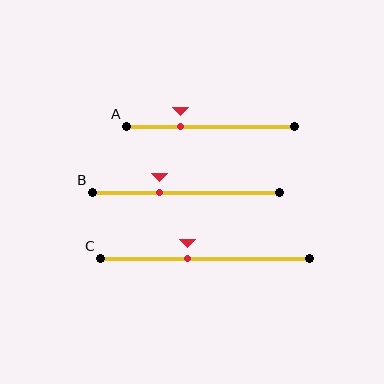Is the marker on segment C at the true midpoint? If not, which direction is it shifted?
No, the marker on segment C is shifted to the left by about 8% of the segment length.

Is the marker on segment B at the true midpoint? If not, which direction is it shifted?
No, the marker on segment B is shifted to the left by about 14% of the segment length.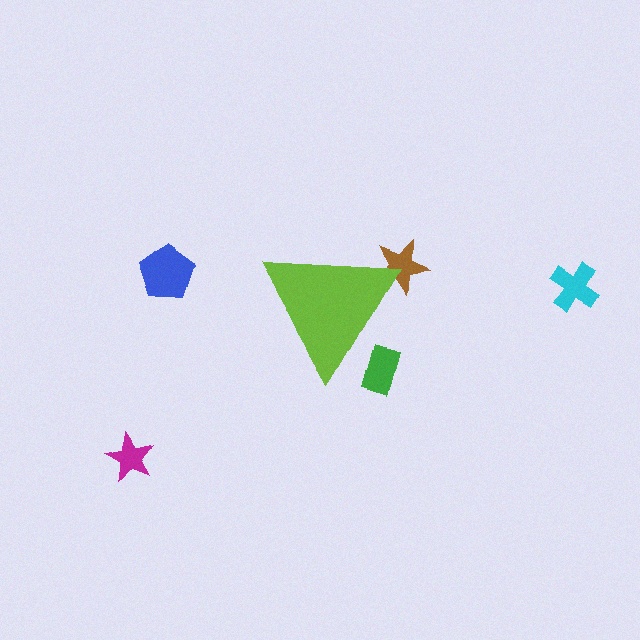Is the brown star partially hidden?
Yes, the brown star is partially hidden behind the lime triangle.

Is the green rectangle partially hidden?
Yes, the green rectangle is partially hidden behind the lime triangle.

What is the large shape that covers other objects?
A lime triangle.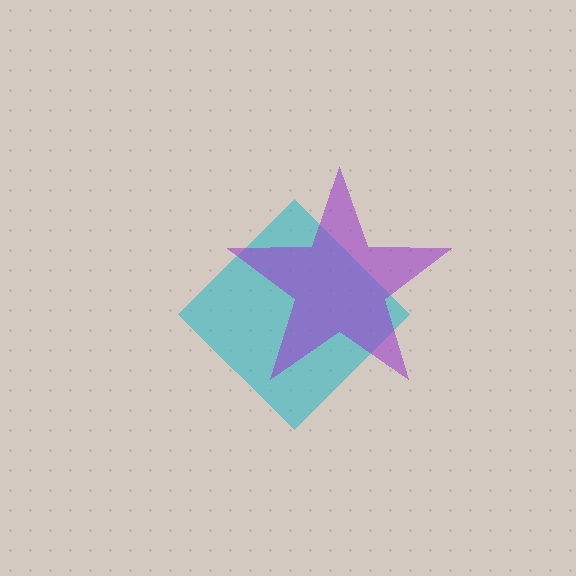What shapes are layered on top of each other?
The layered shapes are: a cyan diamond, a purple star.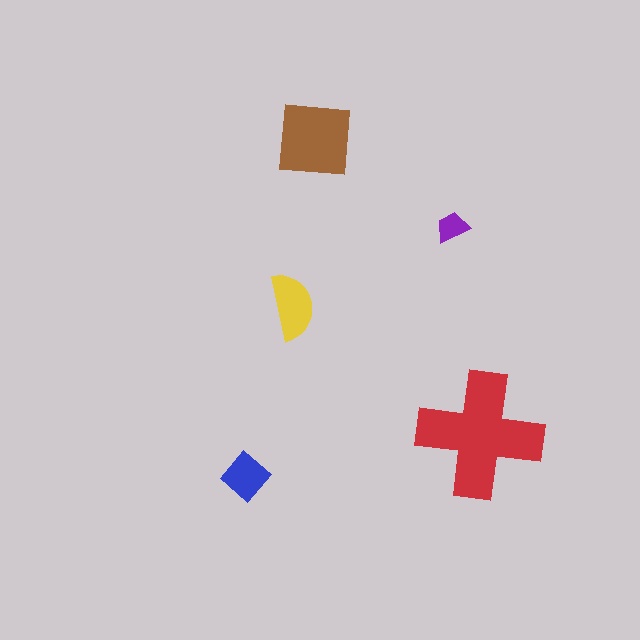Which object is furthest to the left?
The blue diamond is leftmost.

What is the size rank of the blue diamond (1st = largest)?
4th.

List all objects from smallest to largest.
The purple trapezoid, the blue diamond, the yellow semicircle, the brown square, the red cross.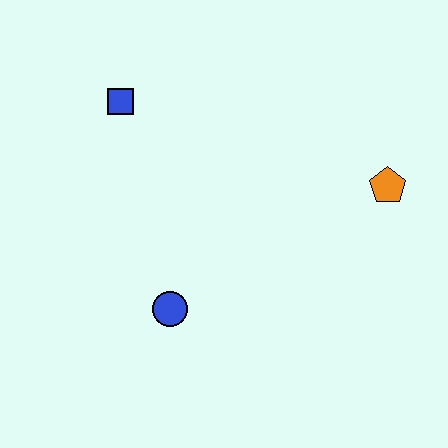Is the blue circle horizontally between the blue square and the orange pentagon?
Yes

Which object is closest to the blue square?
The blue circle is closest to the blue square.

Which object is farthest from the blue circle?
The orange pentagon is farthest from the blue circle.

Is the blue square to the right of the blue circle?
No